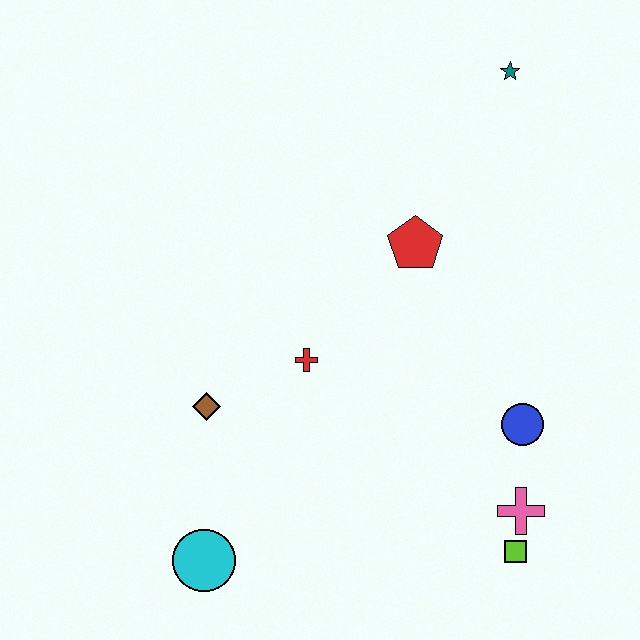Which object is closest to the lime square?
The pink cross is closest to the lime square.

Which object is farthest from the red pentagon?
The cyan circle is farthest from the red pentagon.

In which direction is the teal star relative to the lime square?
The teal star is above the lime square.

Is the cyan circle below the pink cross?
Yes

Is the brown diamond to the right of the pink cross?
No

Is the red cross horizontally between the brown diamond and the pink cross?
Yes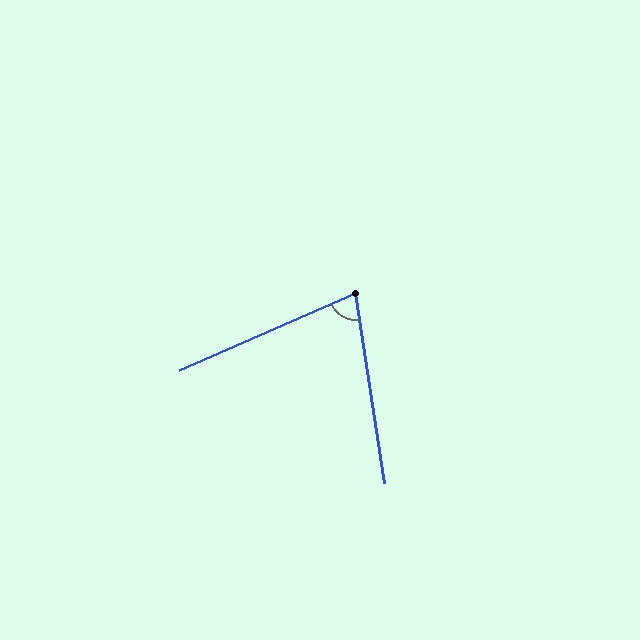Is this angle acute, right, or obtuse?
It is acute.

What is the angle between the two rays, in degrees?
Approximately 75 degrees.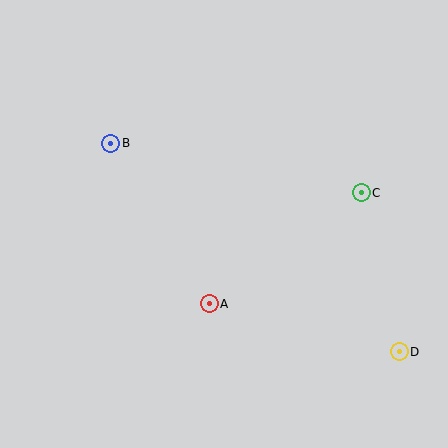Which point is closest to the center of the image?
Point A at (209, 304) is closest to the center.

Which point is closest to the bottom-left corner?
Point A is closest to the bottom-left corner.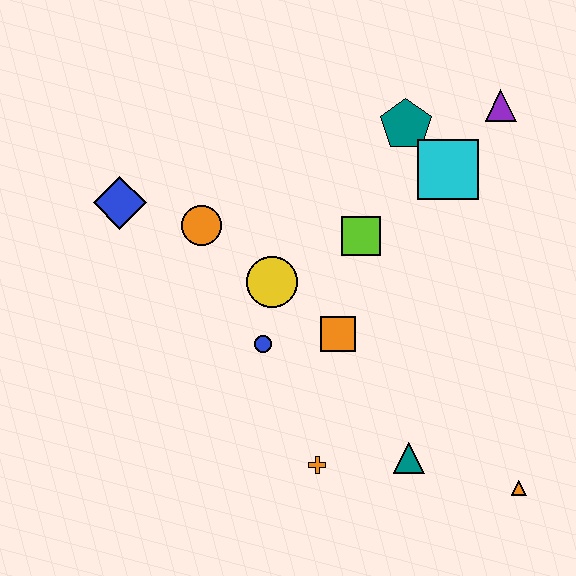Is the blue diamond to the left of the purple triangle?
Yes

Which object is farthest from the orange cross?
The purple triangle is farthest from the orange cross.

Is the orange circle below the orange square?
No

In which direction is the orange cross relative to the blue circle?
The orange cross is below the blue circle.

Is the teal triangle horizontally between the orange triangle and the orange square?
Yes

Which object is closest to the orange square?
The blue circle is closest to the orange square.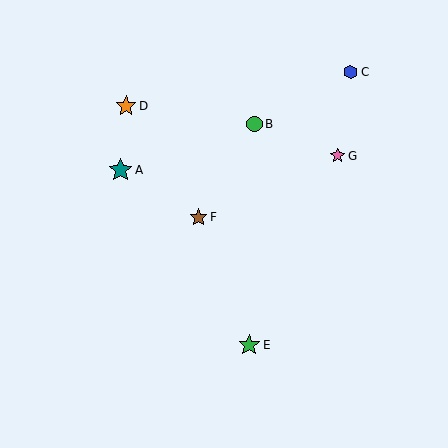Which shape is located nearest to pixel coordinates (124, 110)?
The orange star (labeled D) at (126, 106) is nearest to that location.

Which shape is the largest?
The teal star (labeled A) is the largest.